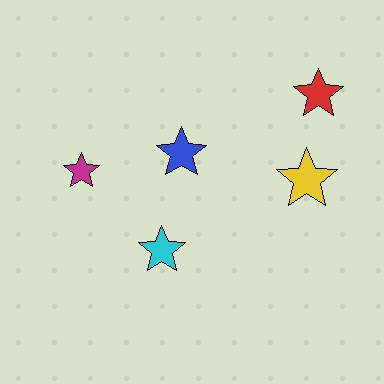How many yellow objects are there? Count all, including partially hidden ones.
There is 1 yellow object.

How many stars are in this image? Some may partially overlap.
There are 5 stars.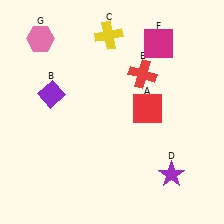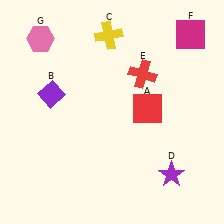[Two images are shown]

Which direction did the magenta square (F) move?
The magenta square (F) moved right.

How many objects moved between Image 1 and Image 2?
1 object moved between the two images.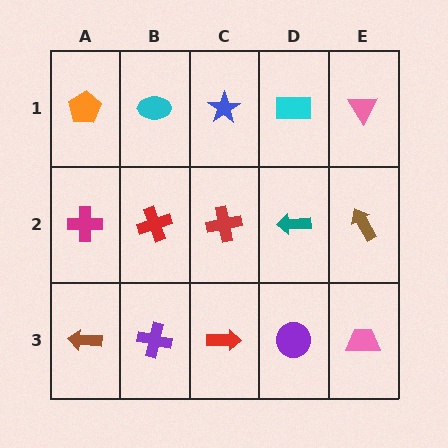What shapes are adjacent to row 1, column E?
A brown arrow (row 2, column E), a cyan rectangle (row 1, column D).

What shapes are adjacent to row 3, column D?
A teal arrow (row 2, column D), a red arrow (row 3, column C), a pink trapezoid (row 3, column E).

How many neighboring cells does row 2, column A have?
3.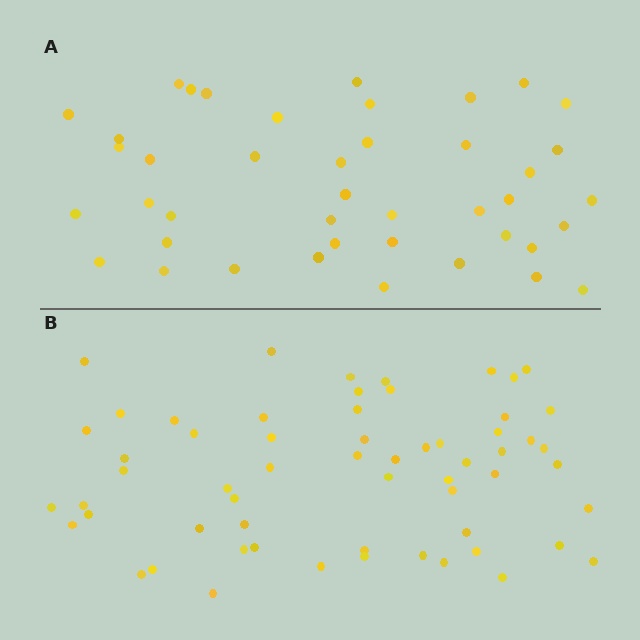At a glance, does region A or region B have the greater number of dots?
Region B (the bottom region) has more dots.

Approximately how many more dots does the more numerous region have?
Region B has approximately 20 more dots than region A.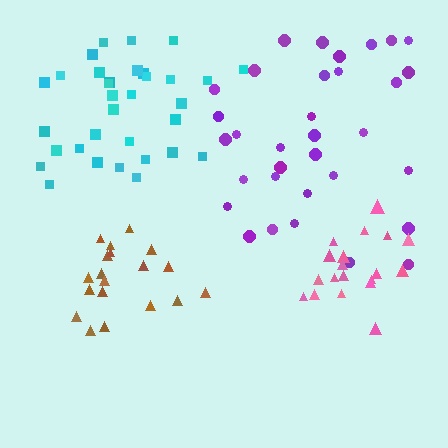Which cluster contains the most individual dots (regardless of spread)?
Purple (33).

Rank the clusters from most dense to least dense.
brown, pink, cyan, purple.